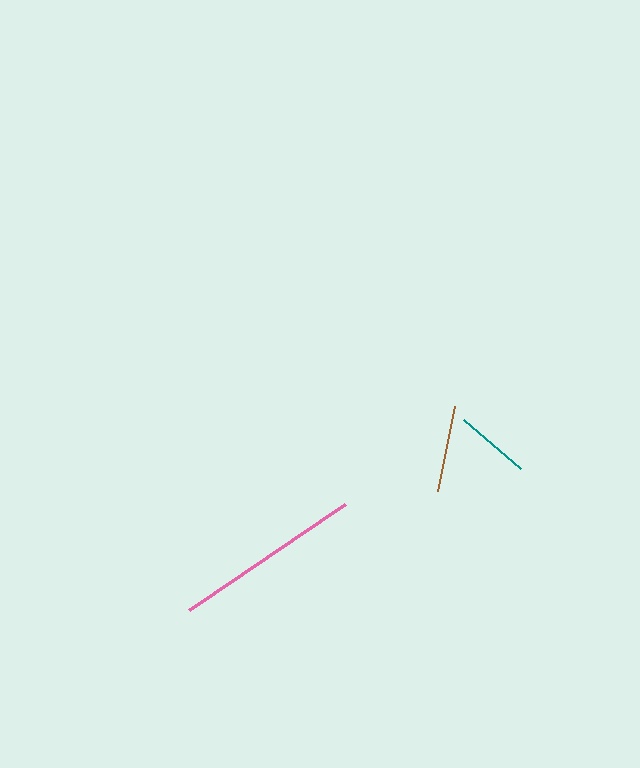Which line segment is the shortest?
The teal line is the shortest at approximately 76 pixels.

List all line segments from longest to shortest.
From longest to shortest: pink, brown, teal.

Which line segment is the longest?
The pink line is the longest at approximately 189 pixels.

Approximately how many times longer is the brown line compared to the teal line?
The brown line is approximately 1.2 times the length of the teal line.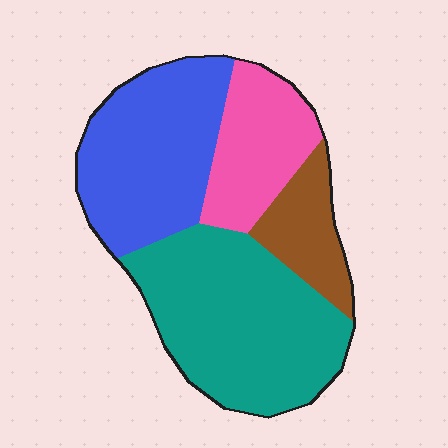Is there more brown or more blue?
Blue.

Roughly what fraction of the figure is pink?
Pink covers about 20% of the figure.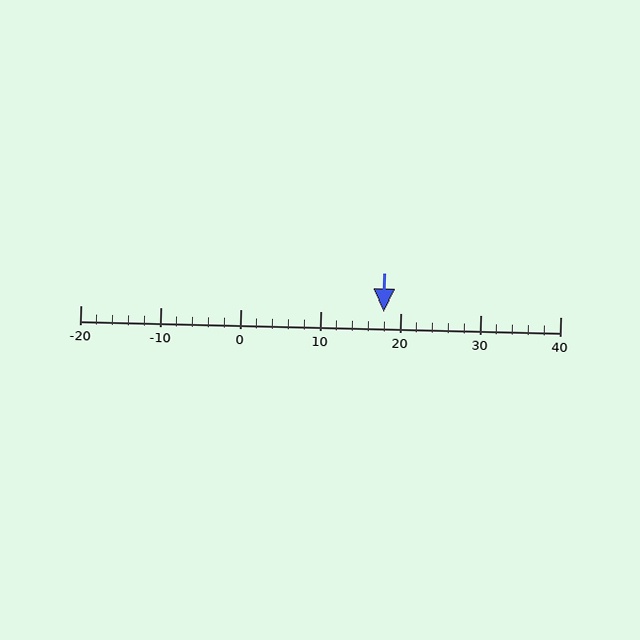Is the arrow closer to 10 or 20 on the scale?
The arrow is closer to 20.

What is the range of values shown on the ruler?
The ruler shows values from -20 to 40.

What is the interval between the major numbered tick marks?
The major tick marks are spaced 10 units apart.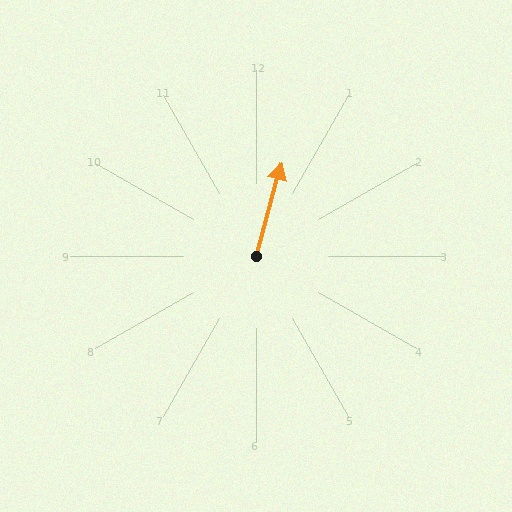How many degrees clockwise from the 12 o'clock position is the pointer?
Approximately 15 degrees.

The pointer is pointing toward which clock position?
Roughly 1 o'clock.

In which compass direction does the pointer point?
North.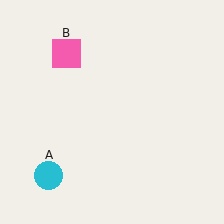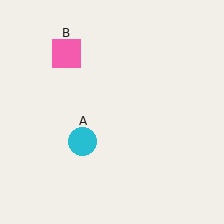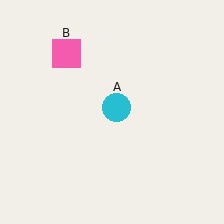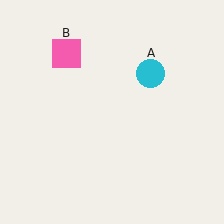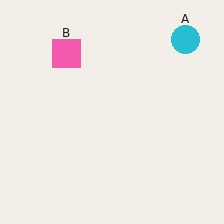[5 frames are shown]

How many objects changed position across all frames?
1 object changed position: cyan circle (object A).